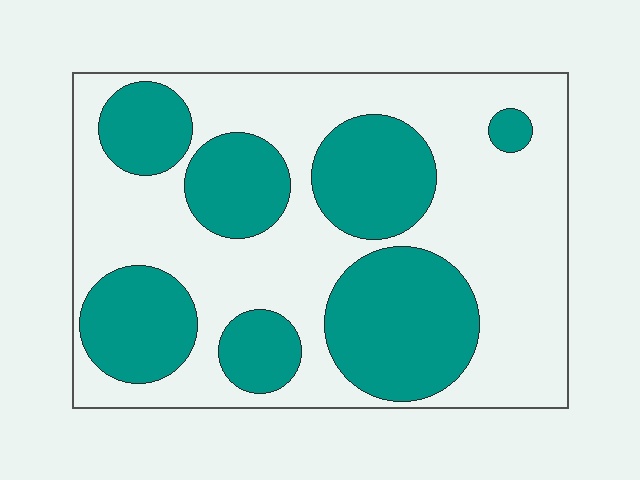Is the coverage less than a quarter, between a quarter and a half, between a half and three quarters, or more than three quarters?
Between a quarter and a half.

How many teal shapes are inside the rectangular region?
7.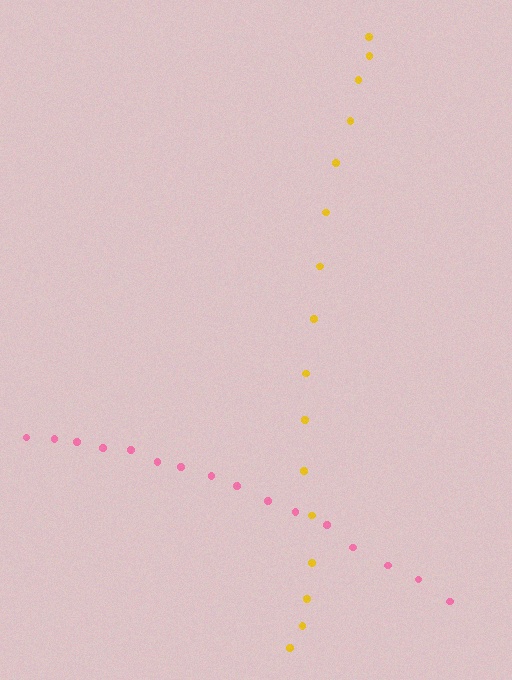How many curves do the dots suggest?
There are 2 distinct paths.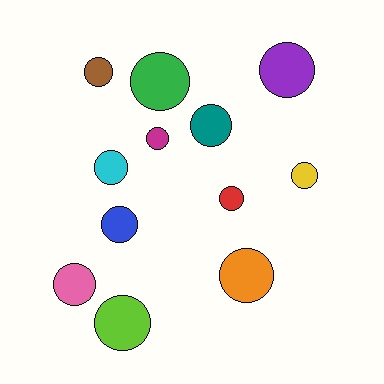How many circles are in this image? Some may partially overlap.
There are 12 circles.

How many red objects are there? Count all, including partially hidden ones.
There is 1 red object.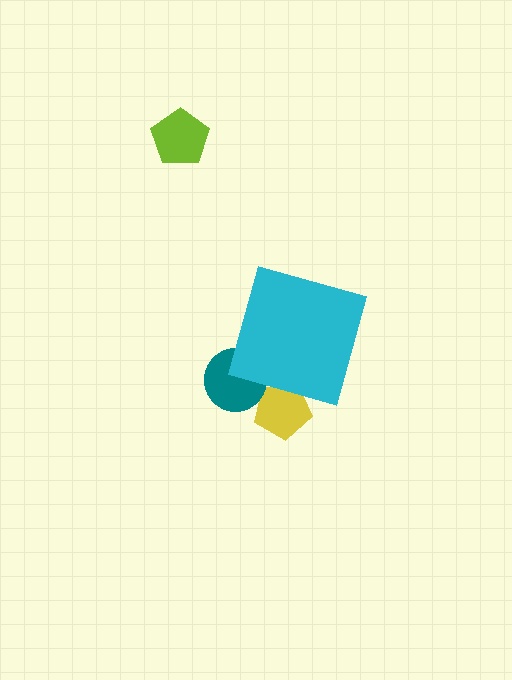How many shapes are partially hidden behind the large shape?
2 shapes are partially hidden.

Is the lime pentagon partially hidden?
No, the lime pentagon is fully visible.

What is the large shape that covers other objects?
A cyan diamond.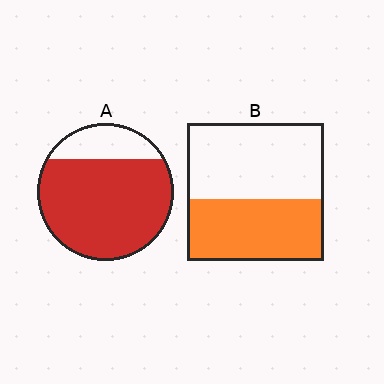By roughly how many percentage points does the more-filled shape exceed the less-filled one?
By roughly 35 percentage points (A over B).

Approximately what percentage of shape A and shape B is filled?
A is approximately 80% and B is approximately 45%.